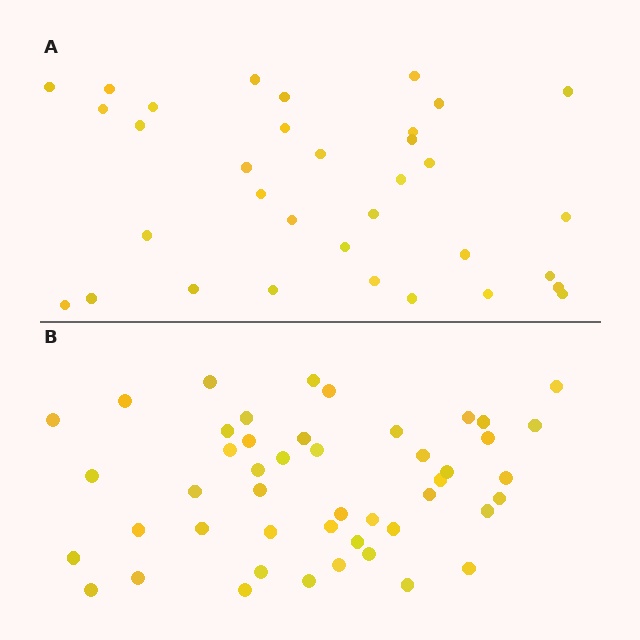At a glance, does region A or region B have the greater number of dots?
Region B (the bottom region) has more dots.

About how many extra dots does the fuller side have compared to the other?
Region B has approximately 15 more dots than region A.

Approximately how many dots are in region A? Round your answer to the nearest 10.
About 30 dots. (The exact count is 34, which rounds to 30.)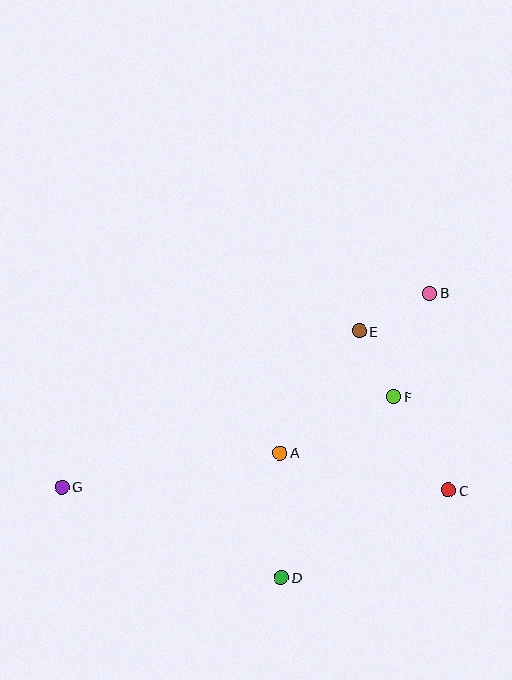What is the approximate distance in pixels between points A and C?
The distance between A and C is approximately 172 pixels.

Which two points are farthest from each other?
Points B and G are farthest from each other.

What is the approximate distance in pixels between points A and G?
The distance between A and G is approximately 221 pixels.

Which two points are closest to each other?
Points E and F are closest to each other.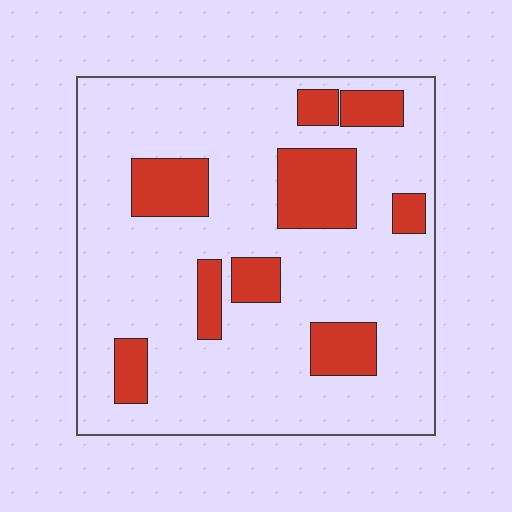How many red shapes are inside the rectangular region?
9.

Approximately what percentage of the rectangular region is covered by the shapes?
Approximately 20%.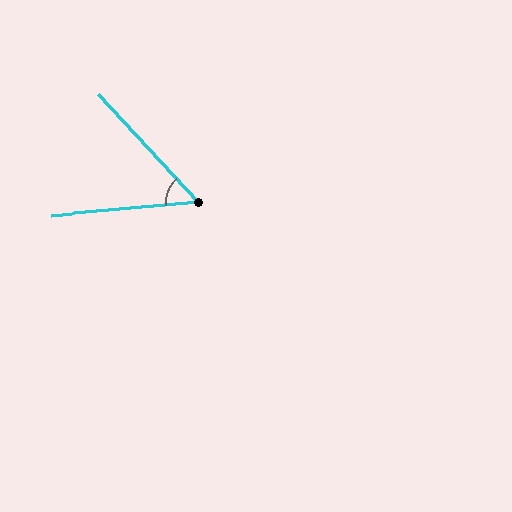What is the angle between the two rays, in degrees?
Approximately 52 degrees.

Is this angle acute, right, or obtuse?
It is acute.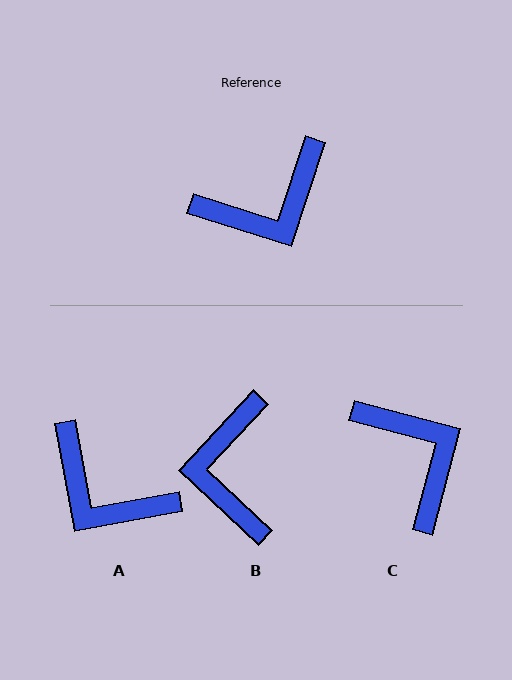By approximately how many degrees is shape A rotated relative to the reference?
Approximately 62 degrees clockwise.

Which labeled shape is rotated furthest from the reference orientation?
B, about 115 degrees away.